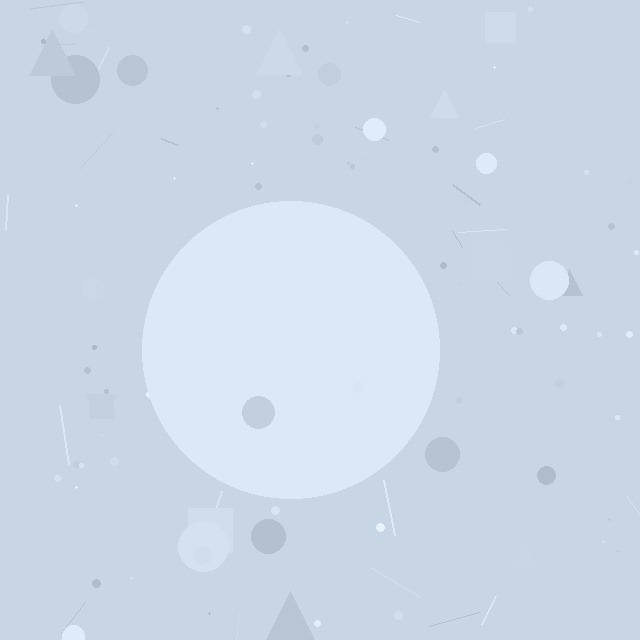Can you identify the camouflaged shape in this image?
The camouflaged shape is a circle.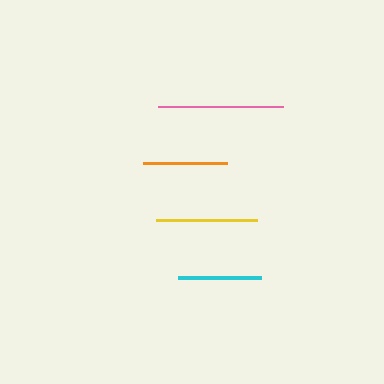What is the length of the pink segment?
The pink segment is approximately 125 pixels long.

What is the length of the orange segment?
The orange segment is approximately 84 pixels long.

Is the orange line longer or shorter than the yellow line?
The yellow line is longer than the orange line.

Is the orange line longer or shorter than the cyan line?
The orange line is longer than the cyan line.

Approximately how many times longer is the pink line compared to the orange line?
The pink line is approximately 1.5 times the length of the orange line.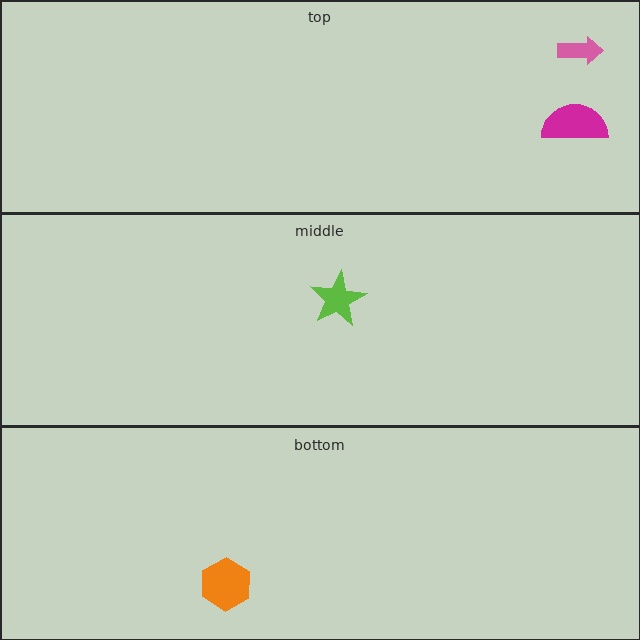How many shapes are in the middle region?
1.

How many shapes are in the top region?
2.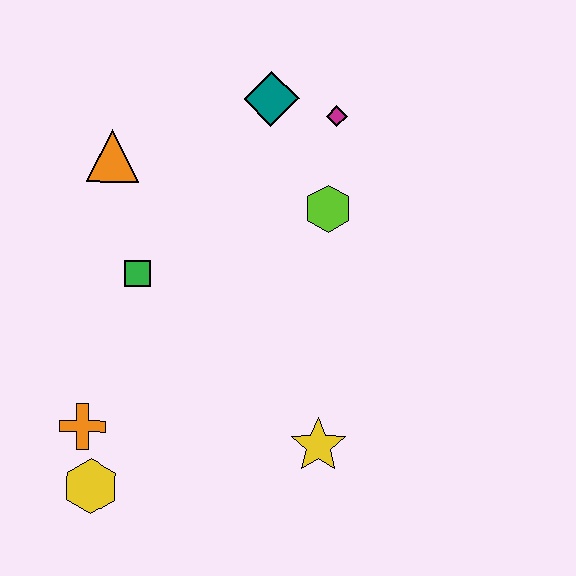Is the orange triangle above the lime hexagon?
Yes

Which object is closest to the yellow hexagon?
The orange cross is closest to the yellow hexagon.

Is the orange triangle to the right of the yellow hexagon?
Yes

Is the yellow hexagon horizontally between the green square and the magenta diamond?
No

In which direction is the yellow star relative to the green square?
The yellow star is to the right of the green square.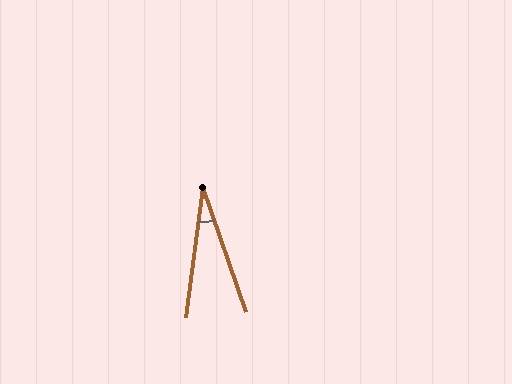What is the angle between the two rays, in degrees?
Approximately 27 degrees.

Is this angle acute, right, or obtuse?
It is acute.